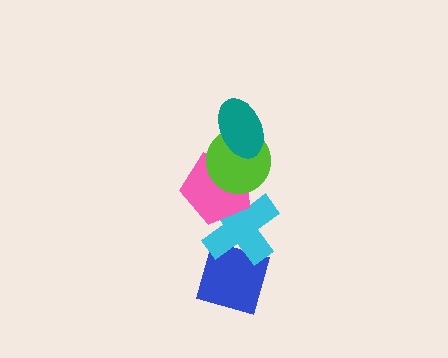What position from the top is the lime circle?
The lime circle is 2nd from the top.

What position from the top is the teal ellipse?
The teal ellipse is 1st from the top.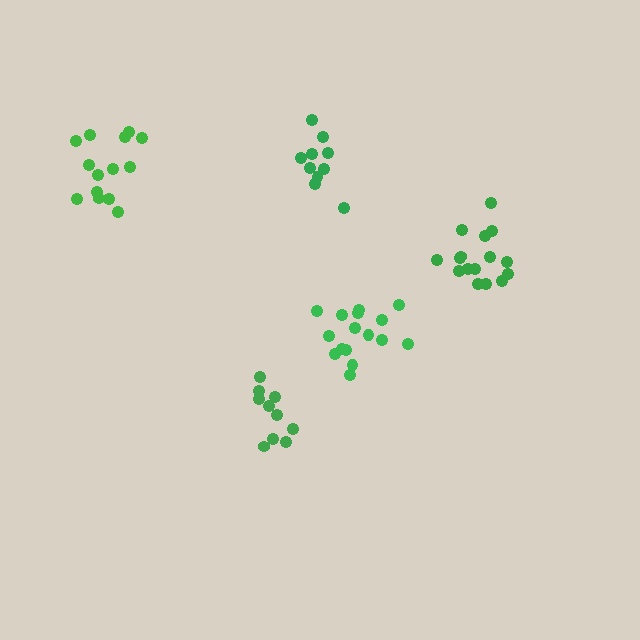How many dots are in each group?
Group 1: 14 dots, Group 2: 10 dots, Group 3: 16 dots, Group 4: 16 dots, Group 5: 10 dots (66 total).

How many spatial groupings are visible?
There are 5 spatial groupings.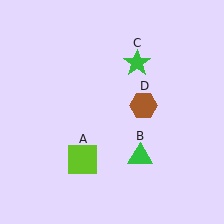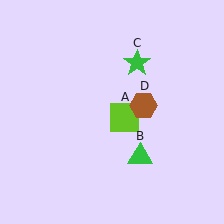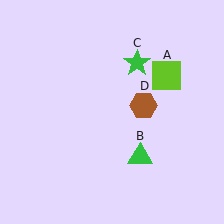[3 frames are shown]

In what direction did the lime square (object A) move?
The lime square (object A) moved up and to the right.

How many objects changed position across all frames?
1 object changed position: lime square (object A).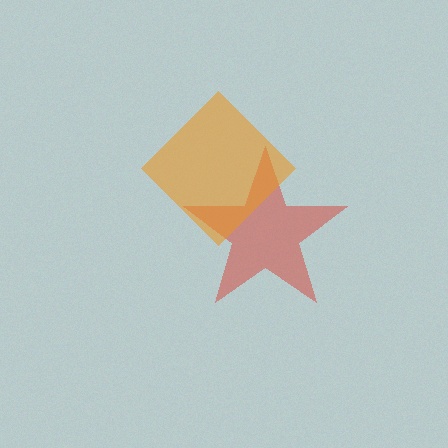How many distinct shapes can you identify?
There are 2 distinct shapes: a red star, an orange diamond.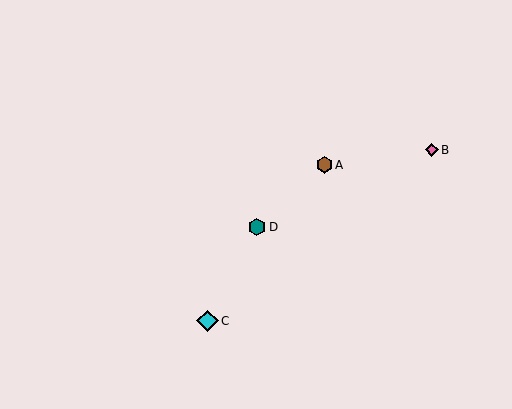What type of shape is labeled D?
Shape D is a teal hexagon.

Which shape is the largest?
The cyan diamond (labeled C) is the largest.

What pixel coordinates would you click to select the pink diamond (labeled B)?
Click at (432, 150) to select the pink diamond B.